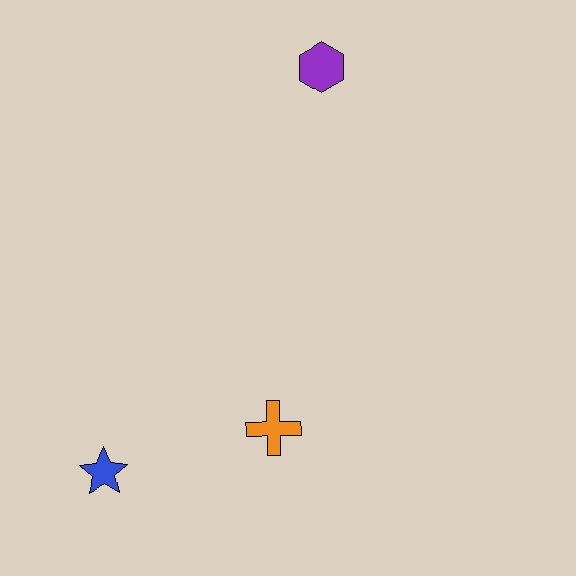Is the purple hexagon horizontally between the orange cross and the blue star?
No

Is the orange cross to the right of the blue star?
Yes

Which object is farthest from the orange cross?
The purple hexagon is farthest from the orange cross.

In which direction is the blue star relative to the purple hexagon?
The blue star is below the purple hexagon.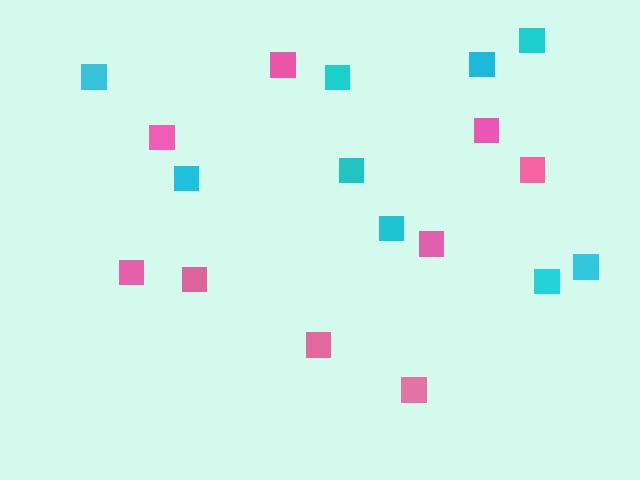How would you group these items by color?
There are 2 groups: one group of pink squares (9) and one group of cyan squares (9).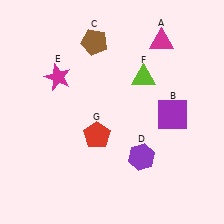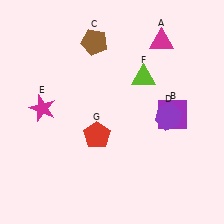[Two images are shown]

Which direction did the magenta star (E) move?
The magenta star (E) moved down.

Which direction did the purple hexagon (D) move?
The purple hexagon (D) moved up.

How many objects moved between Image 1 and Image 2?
2 objects moved between the two images.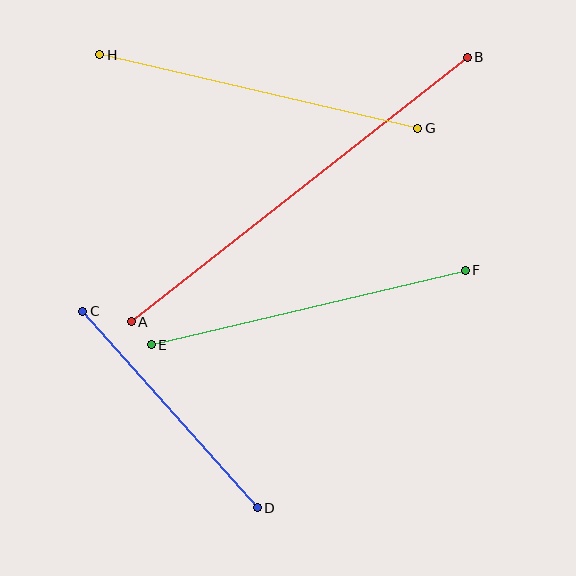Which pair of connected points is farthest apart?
Points A and B are farthest apart.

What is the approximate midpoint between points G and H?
The midpoint is at approximately (259, 92) pixels.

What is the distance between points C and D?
The distance is approximately 263 pixels.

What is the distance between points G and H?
The distance is approximately 326 pixels.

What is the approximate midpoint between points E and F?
The midpoint is at approximately (308, 308) pixels.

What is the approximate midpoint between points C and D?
The midpoint is at approximately (170, 409) pixels.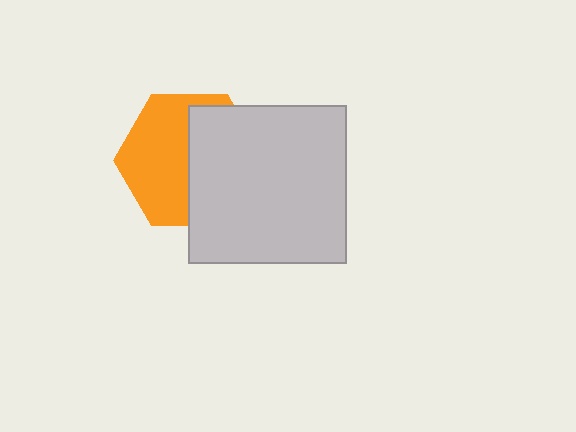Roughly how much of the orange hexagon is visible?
About half of it is visible (roughly 52%).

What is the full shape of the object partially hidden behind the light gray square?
The partially hidden object is an orange hexagon.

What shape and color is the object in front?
The object in front is a light gray square.